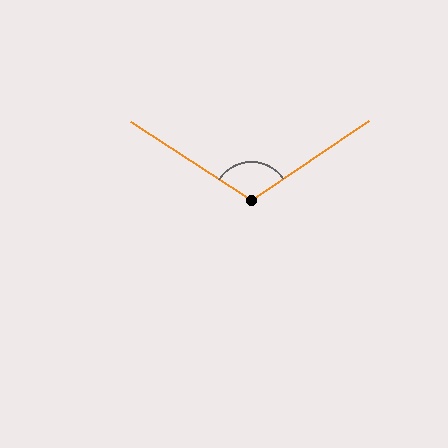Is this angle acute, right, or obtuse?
It is obtuse.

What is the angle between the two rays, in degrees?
Approximately 113 degrees.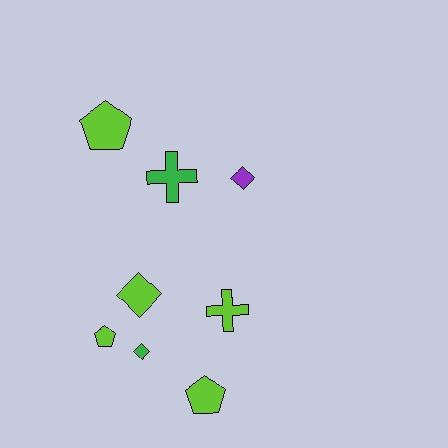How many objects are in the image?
There are 8 objects.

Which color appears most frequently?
Lime, with 5 objects.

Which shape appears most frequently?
Pentagon, with 3 objects.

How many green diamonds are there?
There is 1 green diamond.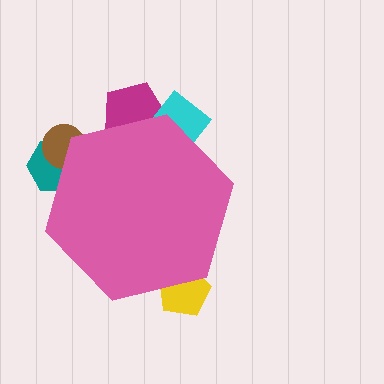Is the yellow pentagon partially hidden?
Yes, the yellow pentagon is partially hidden behind the pink hexagon.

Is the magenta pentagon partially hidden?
Yes, the magenta pentagon is partially hidden behind the pink hexagon.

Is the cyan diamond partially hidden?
Yes, the cyan diamond is partially hidden behind the pink hexagon.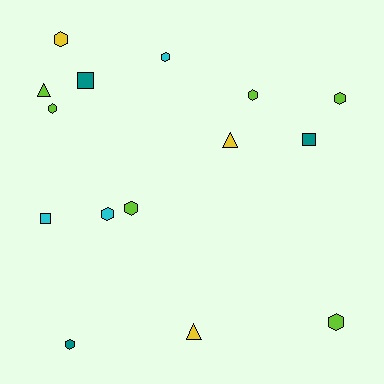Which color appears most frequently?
Lime, with 6 objects.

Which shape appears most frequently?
Hexagon, with 9 objects.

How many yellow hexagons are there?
There is 1 yellow hexagon.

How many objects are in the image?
There are 15 objects.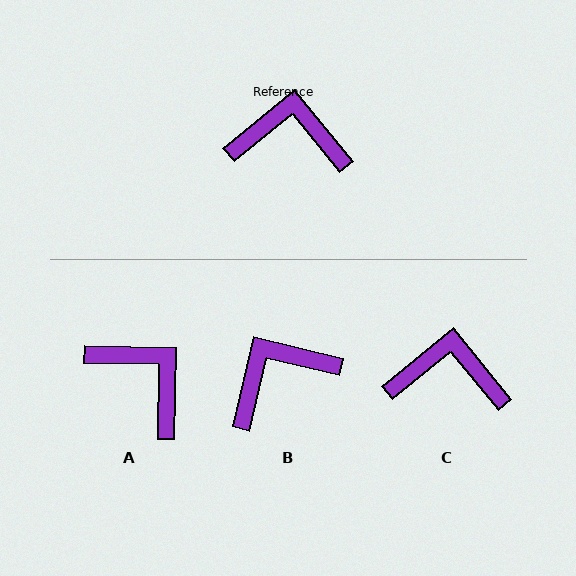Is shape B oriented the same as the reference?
No, it is off by about 37 degrees.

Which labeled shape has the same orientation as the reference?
C.